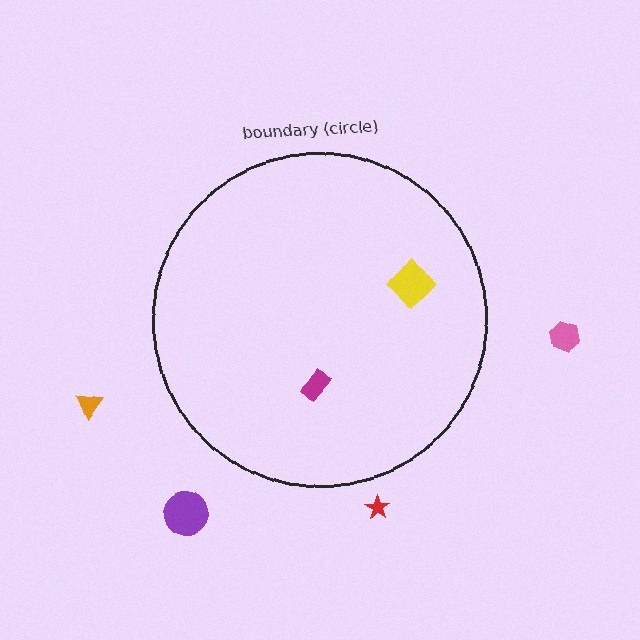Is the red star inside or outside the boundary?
Outside.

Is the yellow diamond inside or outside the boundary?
Inside.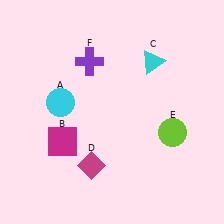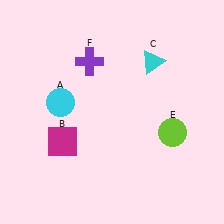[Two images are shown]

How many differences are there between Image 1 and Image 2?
There is 1 difference between the two images.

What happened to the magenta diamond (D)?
The magenta diamond (D) was removed in Image 2. It was in the bottom-left area of Image 1.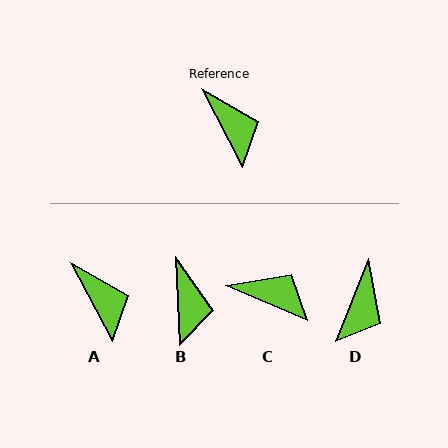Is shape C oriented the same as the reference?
No, it is off by about 39 degrees.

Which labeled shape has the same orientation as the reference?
A.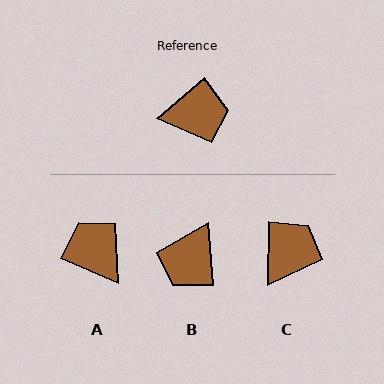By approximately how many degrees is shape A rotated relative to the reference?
Approximately 116 degrees counter-clockwise.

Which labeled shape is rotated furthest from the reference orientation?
B, about 126 degrees away.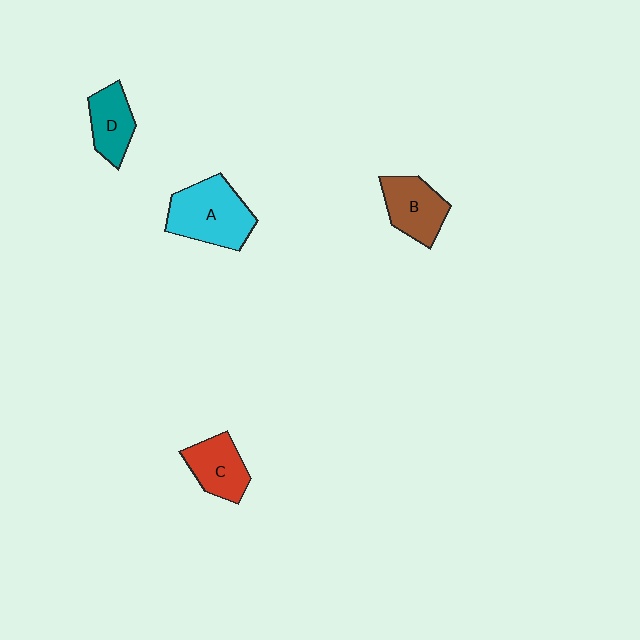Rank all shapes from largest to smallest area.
From largest to smallest: A (cyan), B (brown), C (red), D (teal).